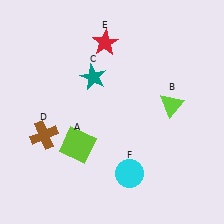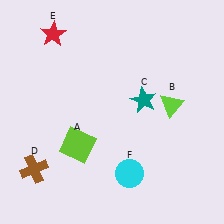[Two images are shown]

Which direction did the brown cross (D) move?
The brown cross (D) moved down.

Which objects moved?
The objects that moved are: the teal star (C), the brown cross (D), the red star (E).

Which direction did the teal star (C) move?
The teal star (C) moved right.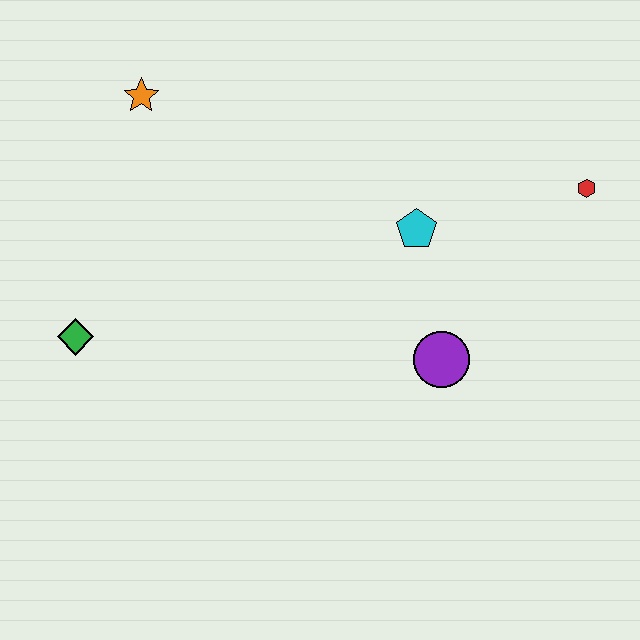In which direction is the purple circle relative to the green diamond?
The purple circle is to the right of the green diamond.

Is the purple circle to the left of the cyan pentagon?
No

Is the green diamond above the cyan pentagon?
No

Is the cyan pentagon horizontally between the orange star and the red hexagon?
Yes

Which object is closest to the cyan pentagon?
The purple circle is closest to the cyan pentagon.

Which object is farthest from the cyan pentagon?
The green diamond is farthest from the cyan pentagon.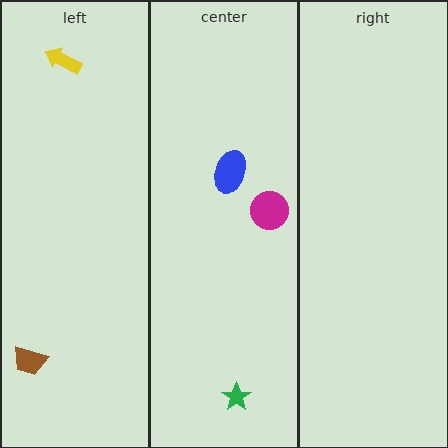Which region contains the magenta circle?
The center region.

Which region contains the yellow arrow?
The left region.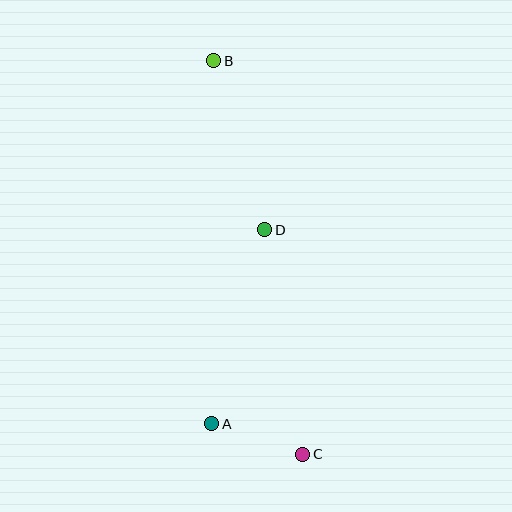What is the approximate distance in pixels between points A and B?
The distance between A and B is approximately 363 pixels.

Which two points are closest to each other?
Points A and C are closest to each other.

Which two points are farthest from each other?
Points B and C are farthest from each other.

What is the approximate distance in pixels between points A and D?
The distance between A and D is approximately 201 pixels.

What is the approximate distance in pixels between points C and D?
The distance between C and D is approximately 228 pixels.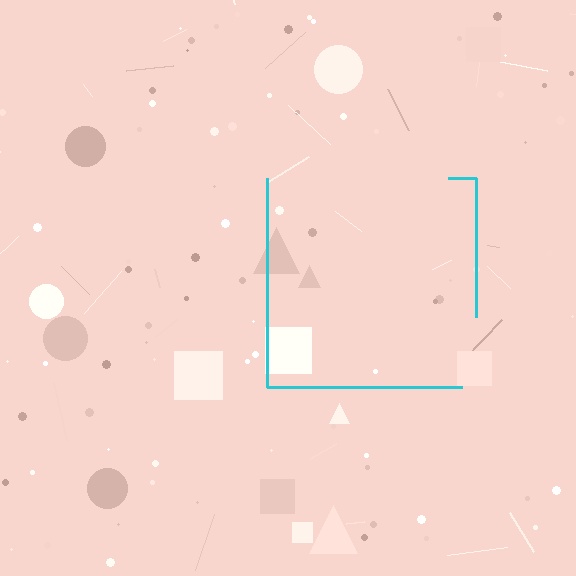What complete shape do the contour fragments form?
The contour fragments form a square.